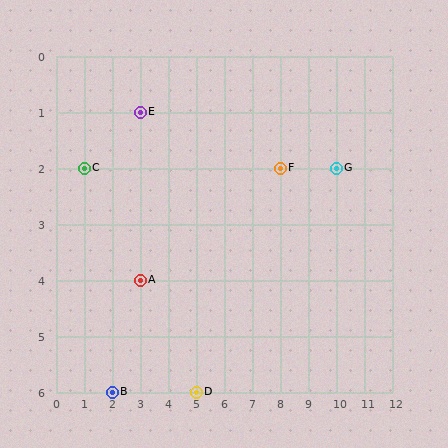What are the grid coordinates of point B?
Point B is at grid coordinates (2, 6).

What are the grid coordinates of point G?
Point G is at grid coordinates (10, 2).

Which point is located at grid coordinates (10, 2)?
Point G is at (10, 2).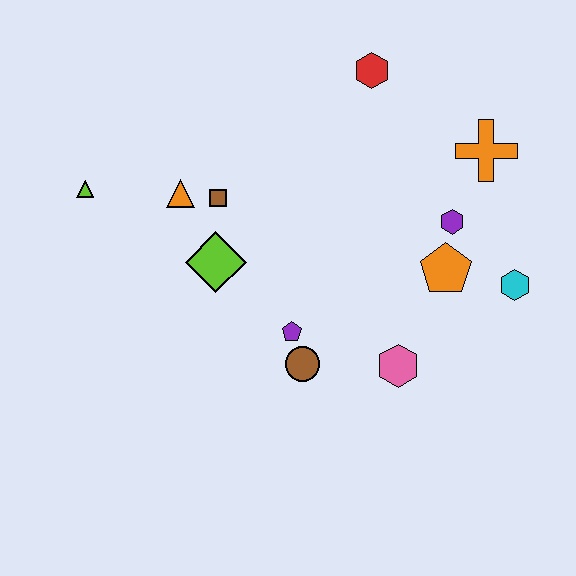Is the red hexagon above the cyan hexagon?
Yes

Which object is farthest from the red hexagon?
The lime triangle is farthest from the red hexagon.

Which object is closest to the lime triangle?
The orange triangle is closest to the lime triangle.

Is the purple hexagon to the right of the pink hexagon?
Yes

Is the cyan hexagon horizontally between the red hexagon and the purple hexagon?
No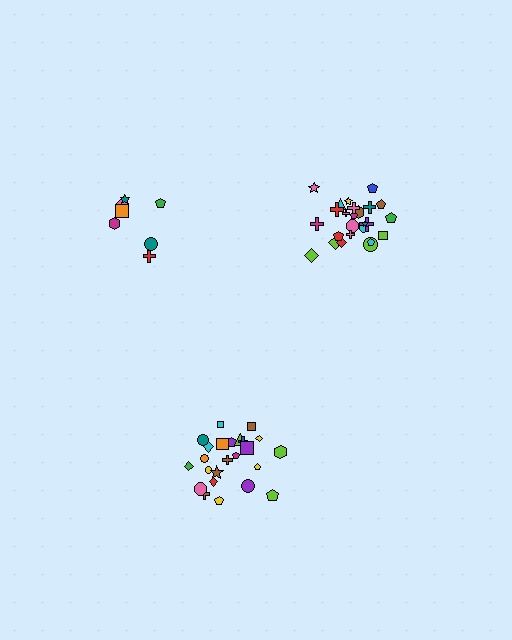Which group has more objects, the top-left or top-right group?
The top-right group.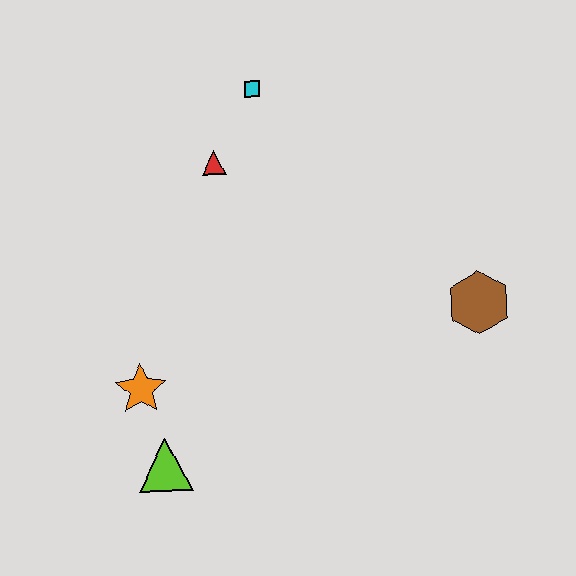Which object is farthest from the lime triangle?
The cyan square is farthest from the lime triangle.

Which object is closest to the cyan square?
The red triangle is closest to the cyan square.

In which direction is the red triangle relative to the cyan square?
The red triangle is below the cyan square.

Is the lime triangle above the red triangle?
No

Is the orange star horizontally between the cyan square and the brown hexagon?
No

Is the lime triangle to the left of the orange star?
No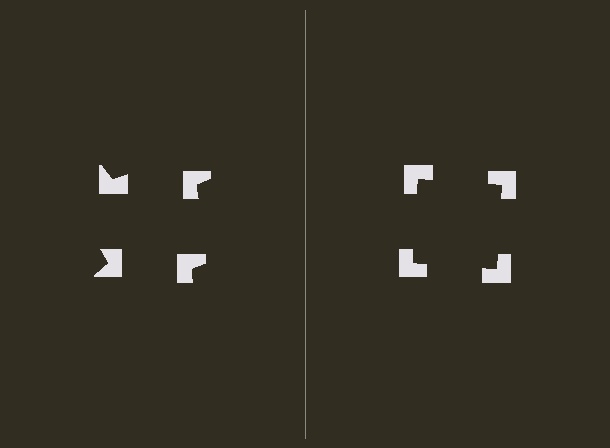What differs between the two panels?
The notched squares are positioned identically on both sides; only the wedge orientations differ. On the right they align to a square; on the left they are misaligned.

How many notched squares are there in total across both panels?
8 — 4 on each side.